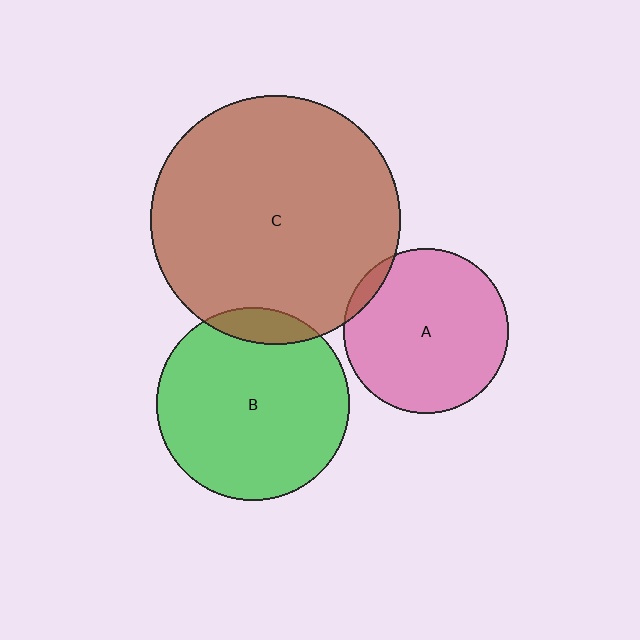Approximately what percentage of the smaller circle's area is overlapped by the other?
Approximately 5%.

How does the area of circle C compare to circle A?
Approximately 2.3 times.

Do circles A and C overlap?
Yes.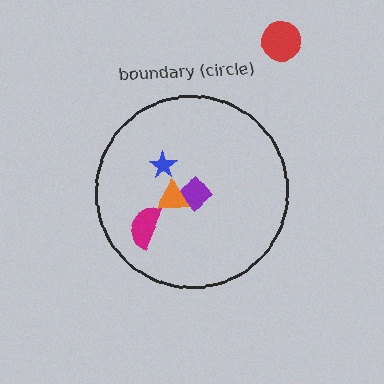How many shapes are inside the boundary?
4 inside, 1 outside.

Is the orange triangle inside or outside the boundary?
Inside.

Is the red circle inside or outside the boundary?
Outside.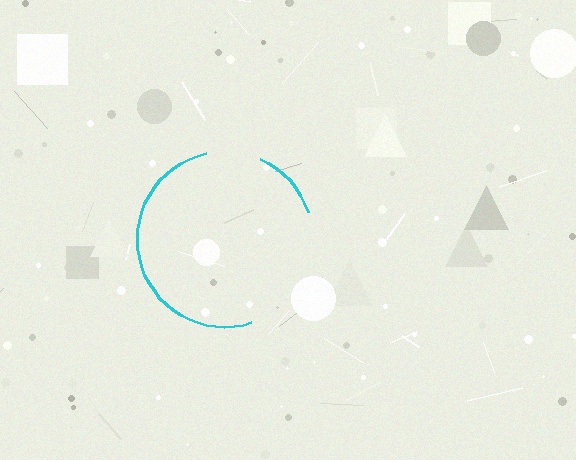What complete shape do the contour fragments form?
The contour fragments form a circle.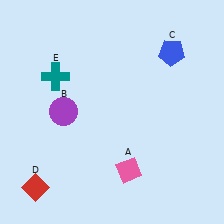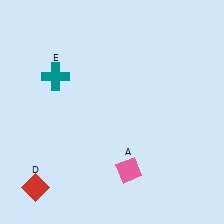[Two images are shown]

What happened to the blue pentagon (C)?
The blue pentagon (C) was removed in Image 2. It was in the top-right area of Image 1.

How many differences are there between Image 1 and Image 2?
There are 2 differences between the two images.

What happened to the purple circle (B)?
The purple circle (B) was removed in Image 2. It was in the top-left area of Image 1.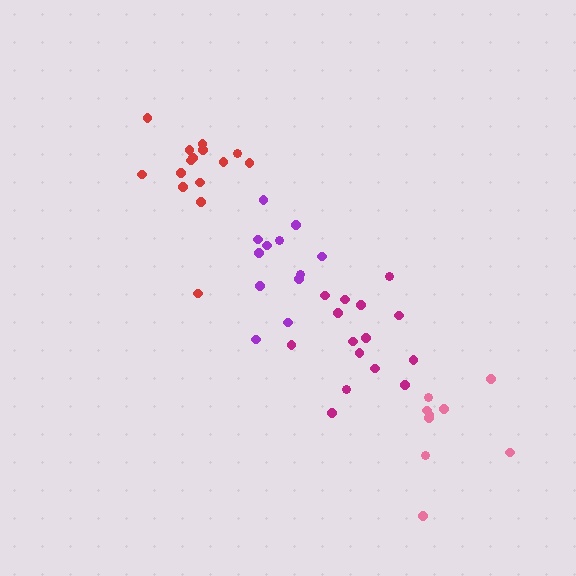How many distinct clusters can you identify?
There are 4 distinct clusters.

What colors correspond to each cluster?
The clusters are colored: red, purple, magenta, pink.